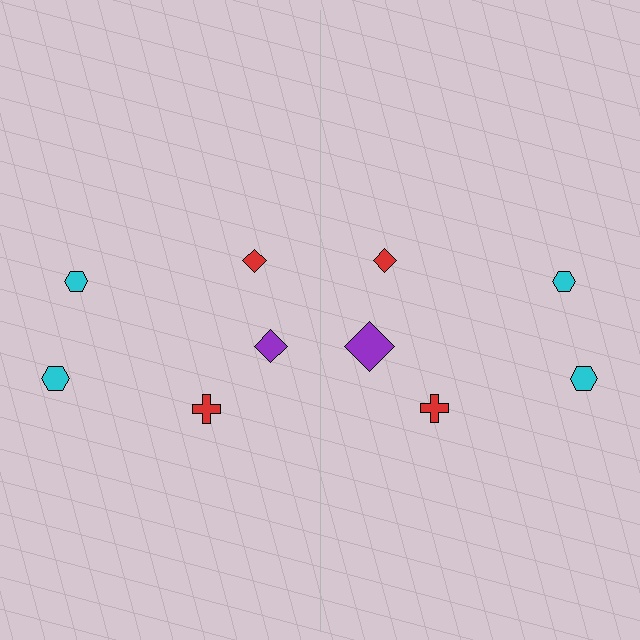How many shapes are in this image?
There are 10 shapes in this image.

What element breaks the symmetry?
The purple diamond on the right side has a different size than its mirror counterpart.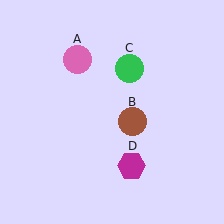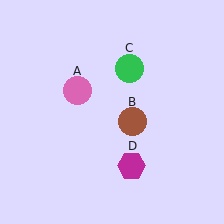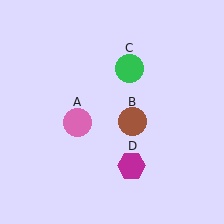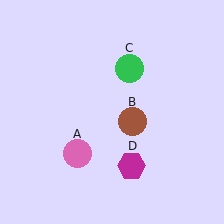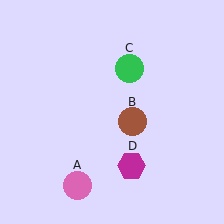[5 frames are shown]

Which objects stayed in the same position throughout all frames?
Brown circle (object B) and green circle (object C) and magenta hexagon (object D) remained stationary.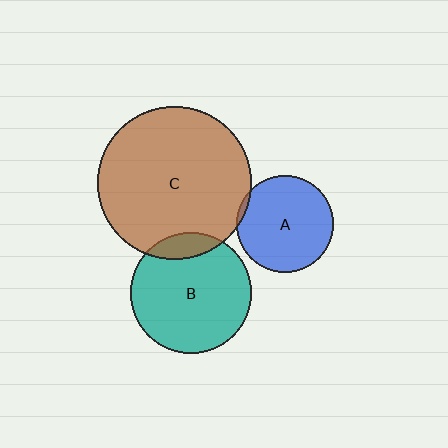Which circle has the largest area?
Circle C (brown).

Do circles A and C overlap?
Yes.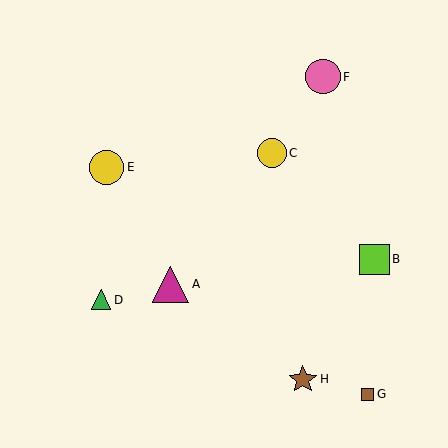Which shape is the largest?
The magenta triangle (labeled A) is the largest.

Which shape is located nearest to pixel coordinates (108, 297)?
The green triangle (labeled D) at (101, 300) is nearest to that location.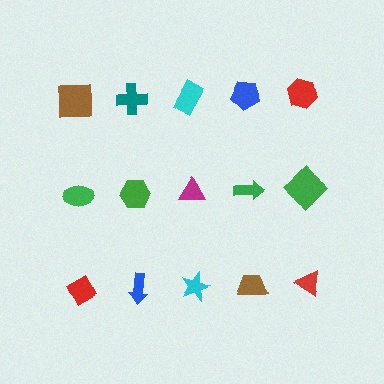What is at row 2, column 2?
A green hexagon.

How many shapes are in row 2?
5 shapes.